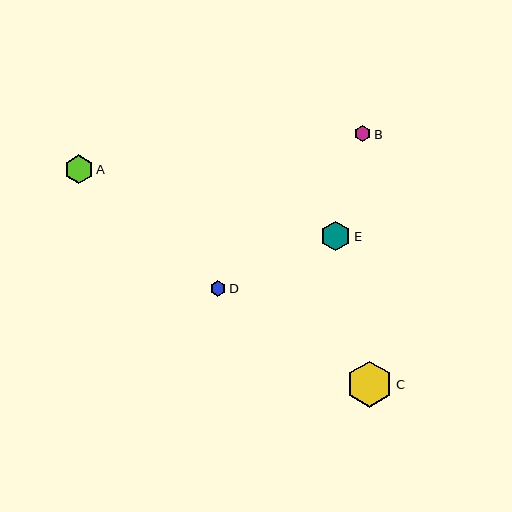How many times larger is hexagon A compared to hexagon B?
Hexagon A is approximately 1.8 times the size of hexagon B.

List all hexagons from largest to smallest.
From largest to smallest: C, E, A, B, D.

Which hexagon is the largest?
Hexagon C is the largest with a size of approximately 46 pixels.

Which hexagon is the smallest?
Hexagon D is the smallest with a size of approximately 16 pixels.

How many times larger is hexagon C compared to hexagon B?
Hexagon C is approximately 2.9 times the size of hexagon B.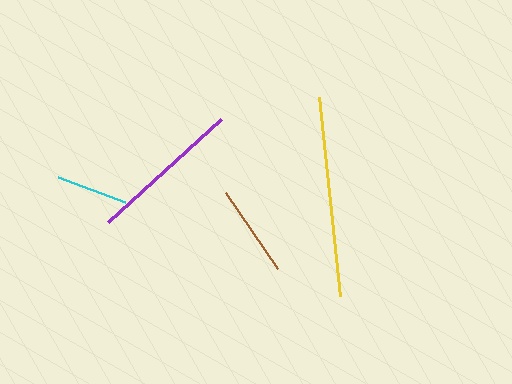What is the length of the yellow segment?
The yellow segment is approximately 200 pixels long.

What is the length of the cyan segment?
The cyan segment is approximately 71 pixels long.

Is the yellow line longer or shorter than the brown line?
The yellow line is longer than the brown line.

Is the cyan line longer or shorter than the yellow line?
The yellow line is longer than the cyan line.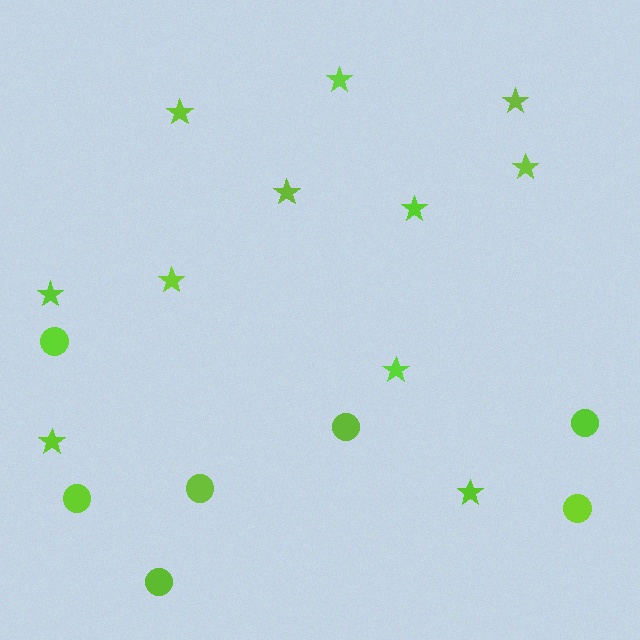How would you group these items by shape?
There are 2 groups: one group of stars (11) and one group of circles (7).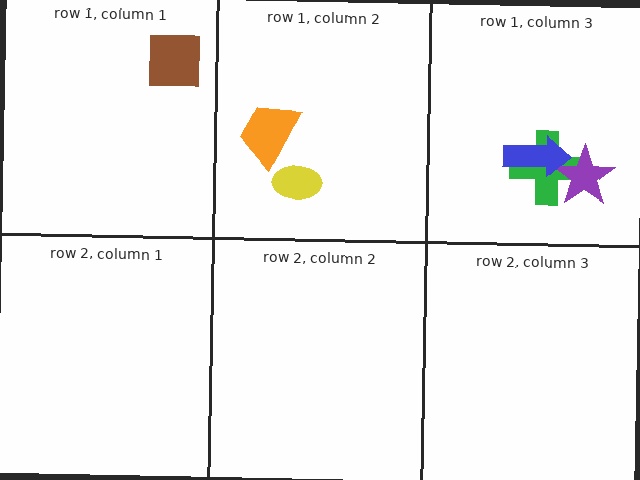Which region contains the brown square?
The row 1, column 1 region.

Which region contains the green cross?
The row 1, column 3 region.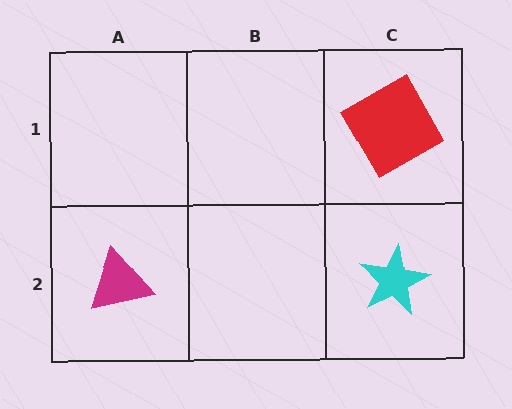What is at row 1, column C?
A red square.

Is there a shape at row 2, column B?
No, that cell is empty.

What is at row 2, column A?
A magenta triangle.